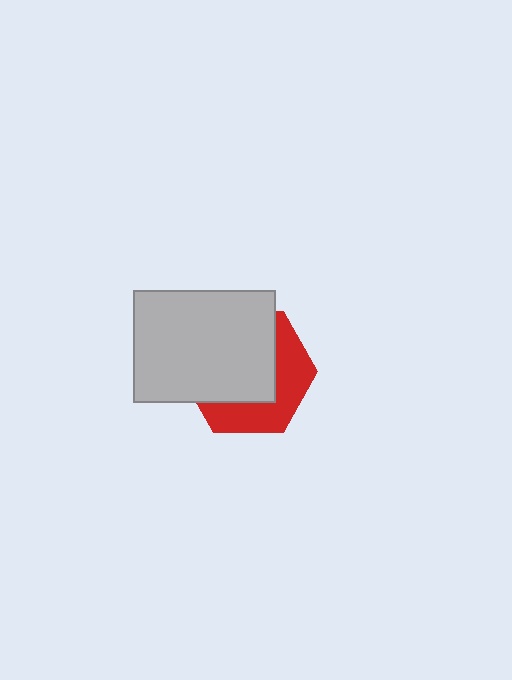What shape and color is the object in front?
The object in front is a light gray rectangle.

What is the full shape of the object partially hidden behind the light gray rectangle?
The partially hidden object is a red hexagon.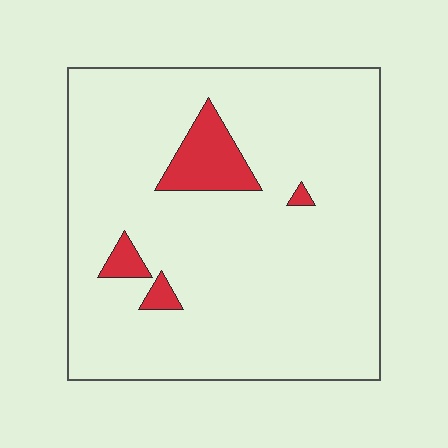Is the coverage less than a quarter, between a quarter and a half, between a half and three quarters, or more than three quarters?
Less than a quarter.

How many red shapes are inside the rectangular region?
4.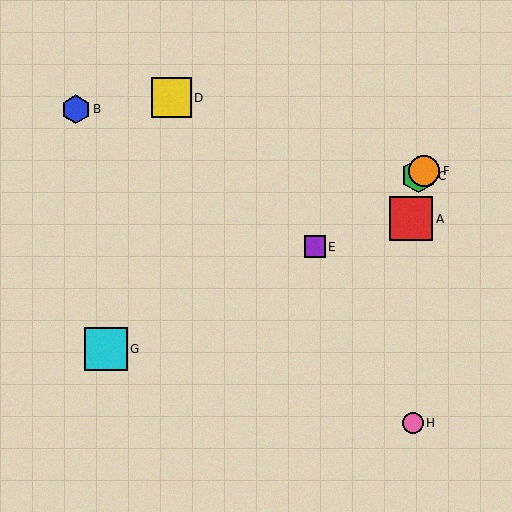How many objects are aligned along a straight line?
3 objects (C, E, F) are aligned along a straight line.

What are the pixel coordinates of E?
Object E is at (315, 247).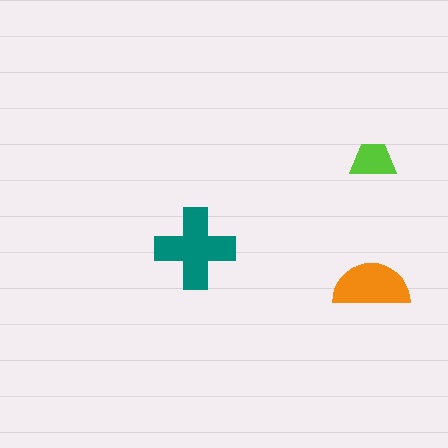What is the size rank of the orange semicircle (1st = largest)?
2nd.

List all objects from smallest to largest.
The lime trapezoid, the orange semicircle, the teal cross.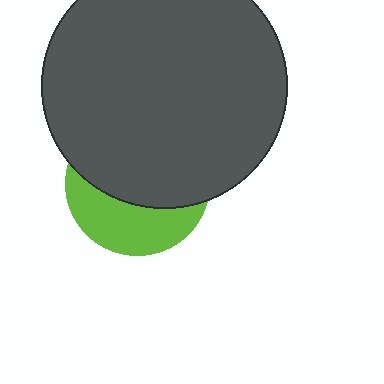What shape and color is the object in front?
The object in front is a dark gray circle.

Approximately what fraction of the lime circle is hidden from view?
Roughly 62% of the lime circle is hidden behind the dark gray circle.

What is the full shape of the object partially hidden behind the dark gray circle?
The partially hidden object is a lime circle.